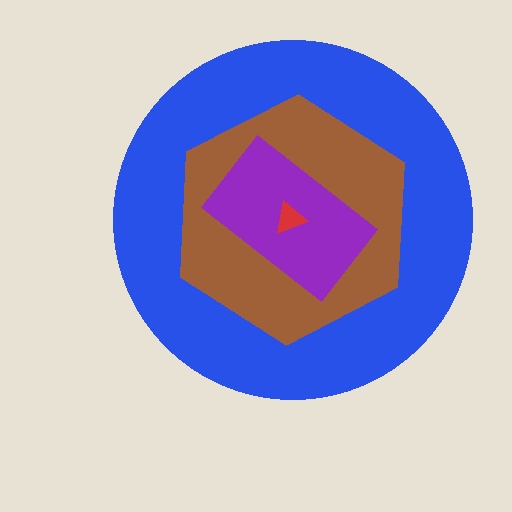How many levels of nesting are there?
4.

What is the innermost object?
The red triangle.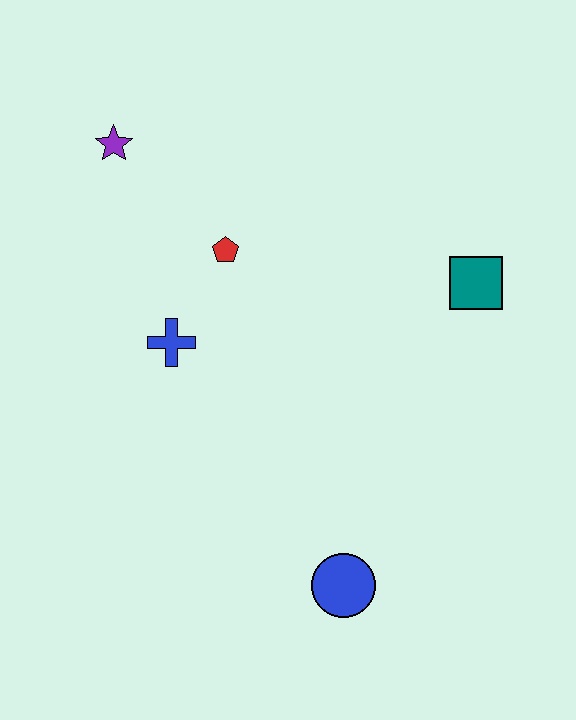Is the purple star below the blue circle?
No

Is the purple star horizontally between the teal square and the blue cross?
No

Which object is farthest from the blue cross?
The teal square is farthest from the blue cross.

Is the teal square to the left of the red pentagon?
No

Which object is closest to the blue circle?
The blue cross is closest to the blue circle.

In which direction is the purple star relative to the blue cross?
The purple star is above the blue cross.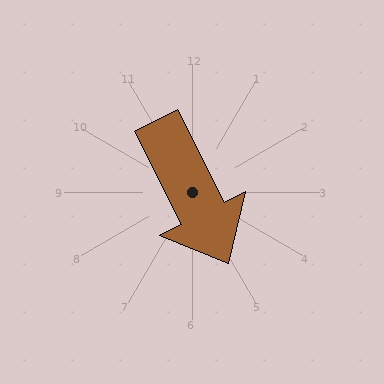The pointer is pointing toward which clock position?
Roughly 5 o'clock.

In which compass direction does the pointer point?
Southeast.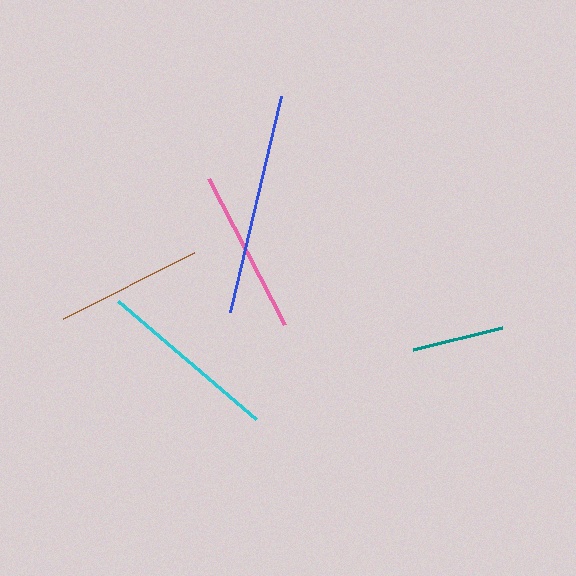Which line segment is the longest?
The blue line is the longest at approximately 222 pixels.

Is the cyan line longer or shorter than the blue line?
The blue line is longer than the cyan line.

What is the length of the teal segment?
The teal segment is approximately 91 pixels long.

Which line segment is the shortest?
The teal line is the shortest at approximately 91 pixels.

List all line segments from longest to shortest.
From longest to shortest: blue, cyan, pink, brown, teal.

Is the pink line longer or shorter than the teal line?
The pink line is longer than the teal line.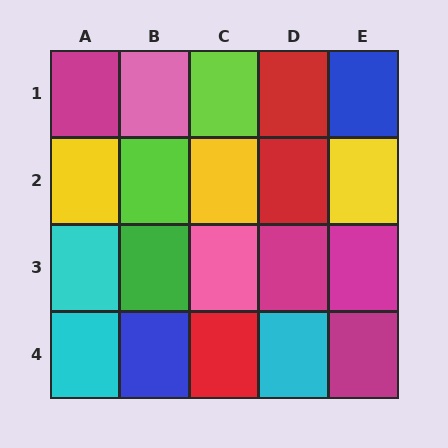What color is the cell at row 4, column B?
Blue.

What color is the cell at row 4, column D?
Cyan.